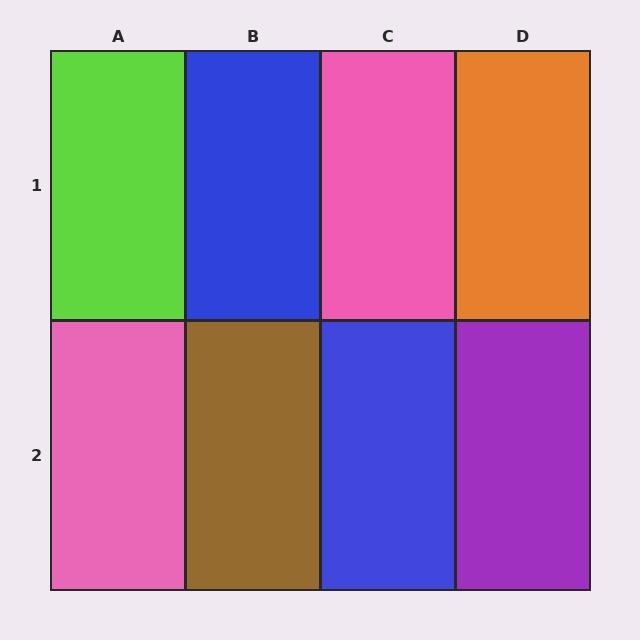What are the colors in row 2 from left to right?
Pink, brown, blue, purple.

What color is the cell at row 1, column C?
Pink.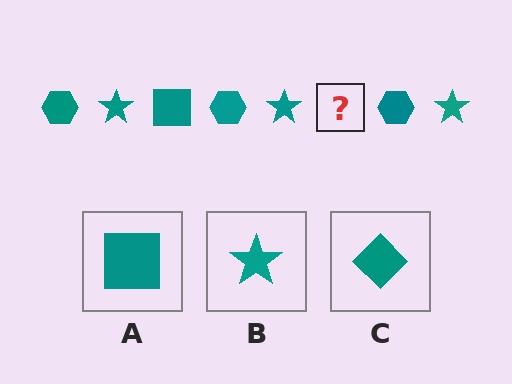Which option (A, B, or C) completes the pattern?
A.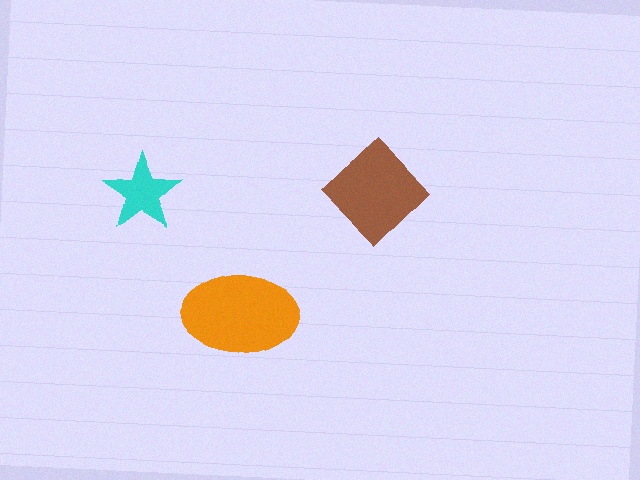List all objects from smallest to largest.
The cyan star, the brown diamond, the orange ellipse.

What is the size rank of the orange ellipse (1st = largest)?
1st.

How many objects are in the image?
There are 3 objects in the image.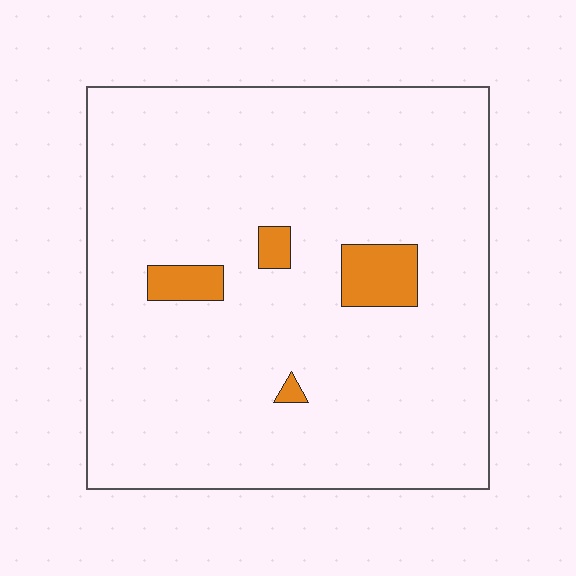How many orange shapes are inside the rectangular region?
4.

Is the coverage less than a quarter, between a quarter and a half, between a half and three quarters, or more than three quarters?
Less than a quarter.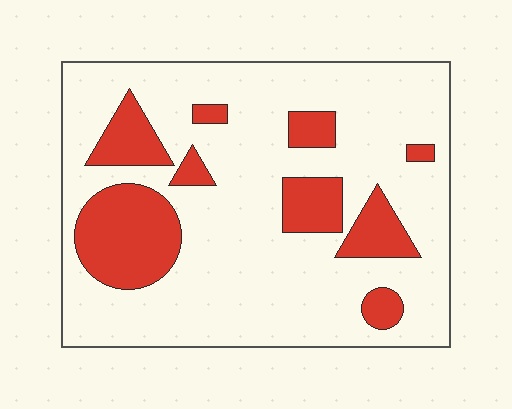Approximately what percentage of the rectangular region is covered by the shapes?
Approximately 20%.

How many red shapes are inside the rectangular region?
9.